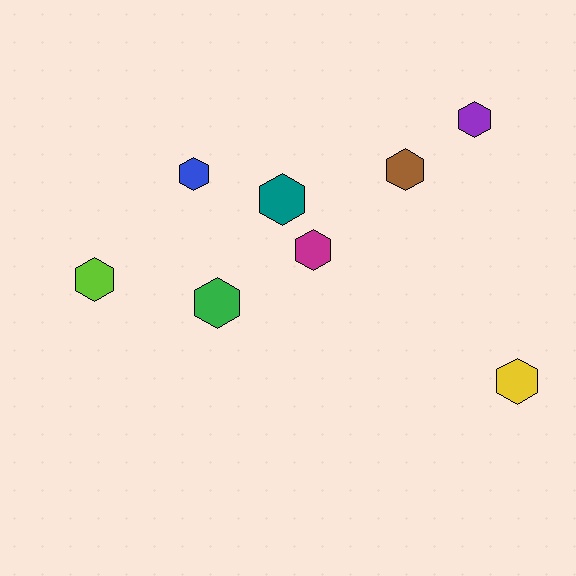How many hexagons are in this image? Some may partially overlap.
There are 8 hexagons.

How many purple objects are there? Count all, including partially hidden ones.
There is 1 purple object.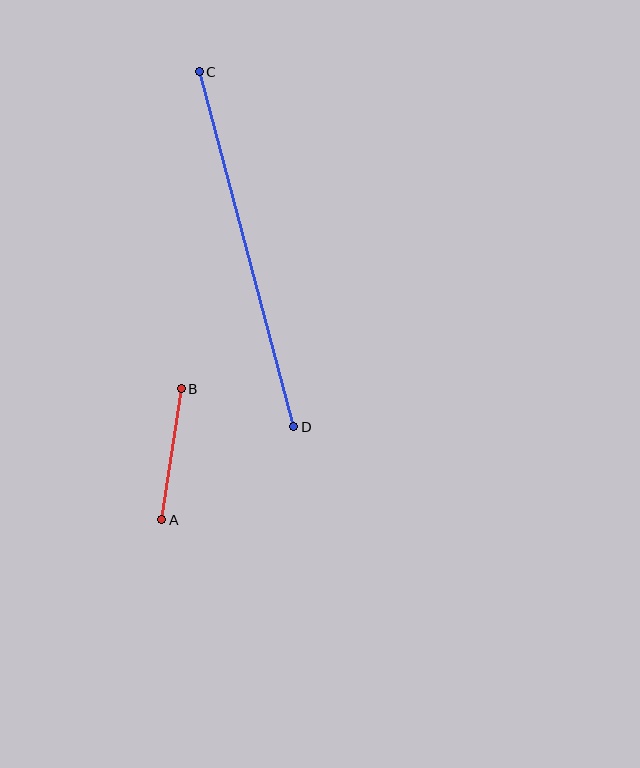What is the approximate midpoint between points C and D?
The midpoint is at approximately (246, 249) pixels.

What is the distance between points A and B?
The distance is approximately 133 pixels.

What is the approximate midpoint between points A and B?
The midpoint is at approximately (171, 454) pixels.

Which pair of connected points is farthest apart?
Points C and D are farthest apart.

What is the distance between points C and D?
The distance is approximately 368 pixels.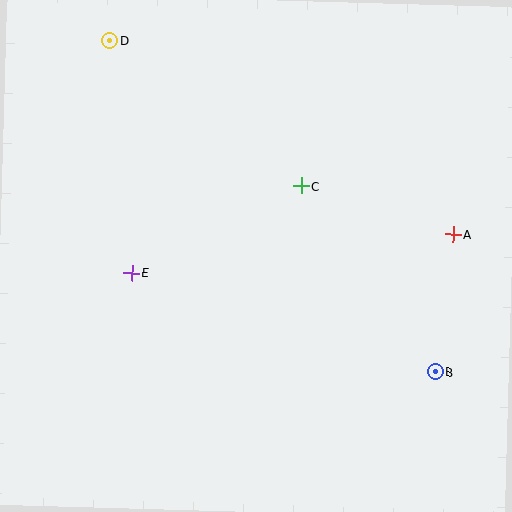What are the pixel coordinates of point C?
Point C is at (301, 186).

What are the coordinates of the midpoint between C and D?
The midpoint between C and D is at (206, 113).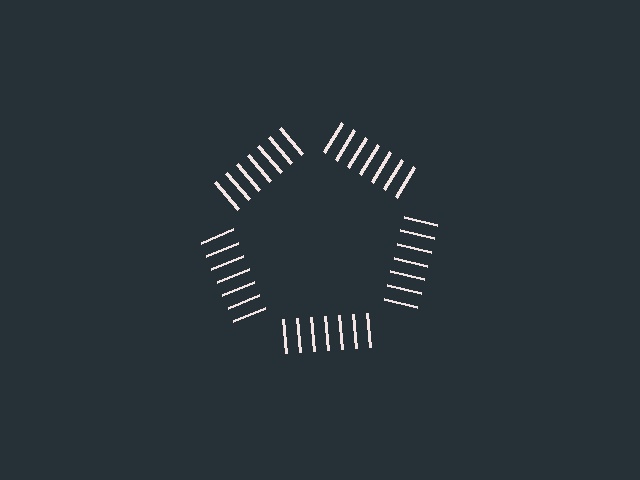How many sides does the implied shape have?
5 sides — the line-ends trace a pentagon.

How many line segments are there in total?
35 — 7 along each of the 5 edges.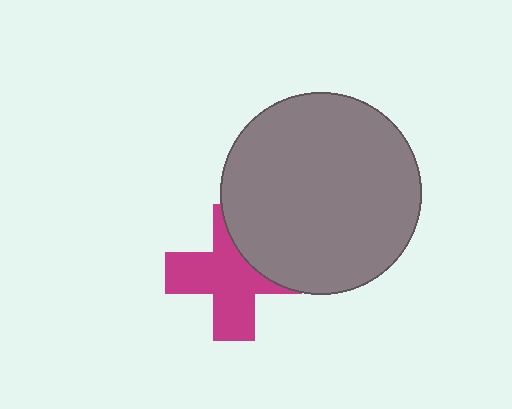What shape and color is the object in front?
The object in front is a gray circle.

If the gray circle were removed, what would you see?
You would see the complete magenta cross.